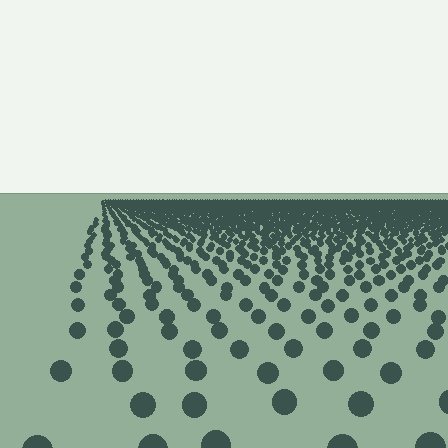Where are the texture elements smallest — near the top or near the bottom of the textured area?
Near the top.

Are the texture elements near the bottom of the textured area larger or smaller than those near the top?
Larger. Near the bottom, elements are closer to the viewer and appear at a bigger on-screen size.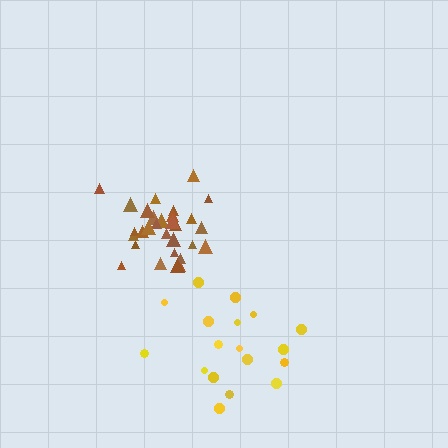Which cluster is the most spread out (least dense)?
Yellow.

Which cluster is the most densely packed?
Brown.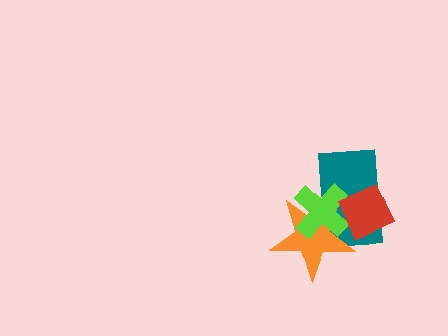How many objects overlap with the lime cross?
3 objects overlap with the lime cross.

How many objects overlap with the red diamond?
3 objects overlap with the red diamond.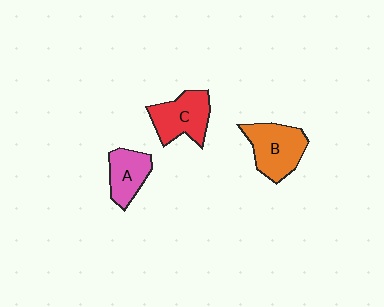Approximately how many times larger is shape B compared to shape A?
Approximately 1.4 times.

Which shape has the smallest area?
Shape A (pink).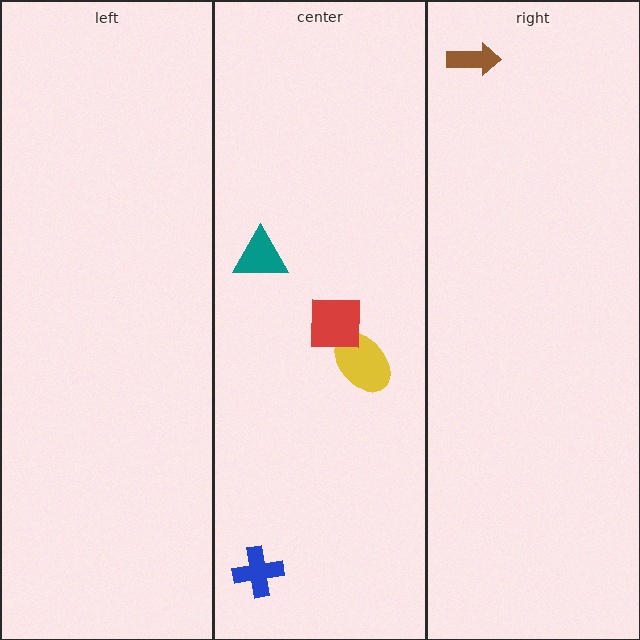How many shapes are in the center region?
4.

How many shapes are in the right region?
1.